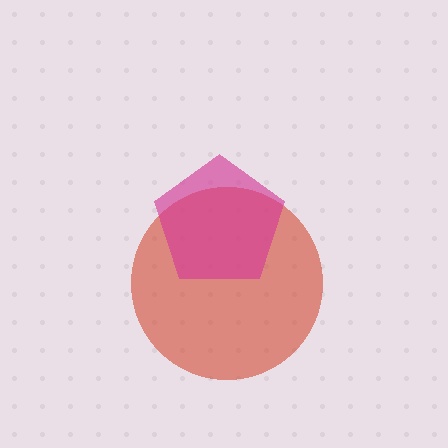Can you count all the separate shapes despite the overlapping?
Yes, there are 2 separate shapes.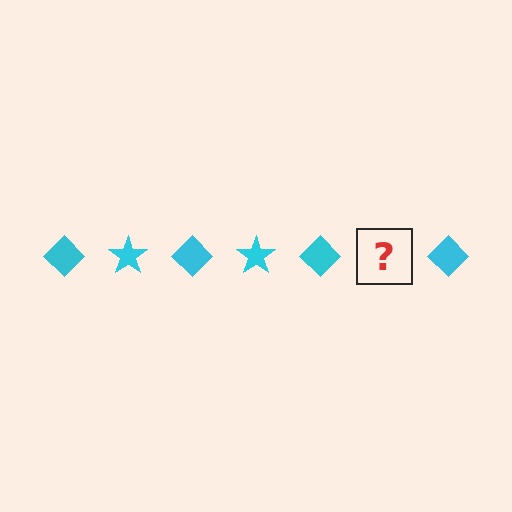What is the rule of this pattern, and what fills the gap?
The rule is that the pattern cycles through diamond, star shapes in cyan. The gap should be filled with a cyan star.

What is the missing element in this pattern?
The missing element is a cyan star.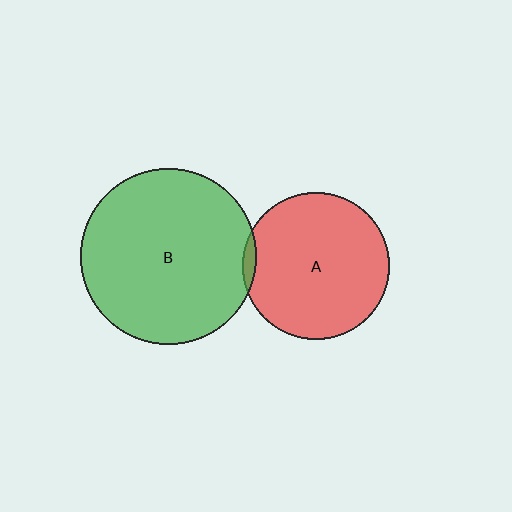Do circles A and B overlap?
Yes.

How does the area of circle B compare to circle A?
Approximately 1.4 times.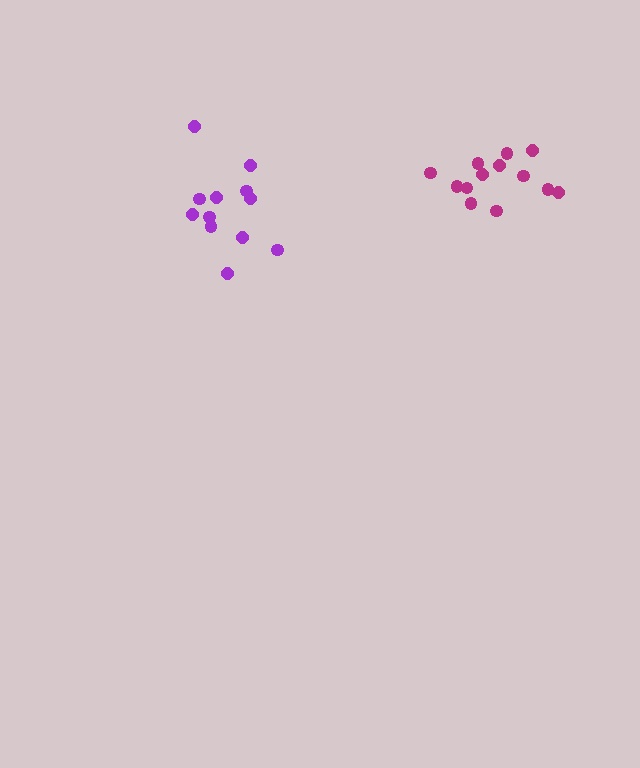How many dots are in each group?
Group 1: 13 dots, Group 2: 12 dots (25 total).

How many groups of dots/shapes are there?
There are 2 groups.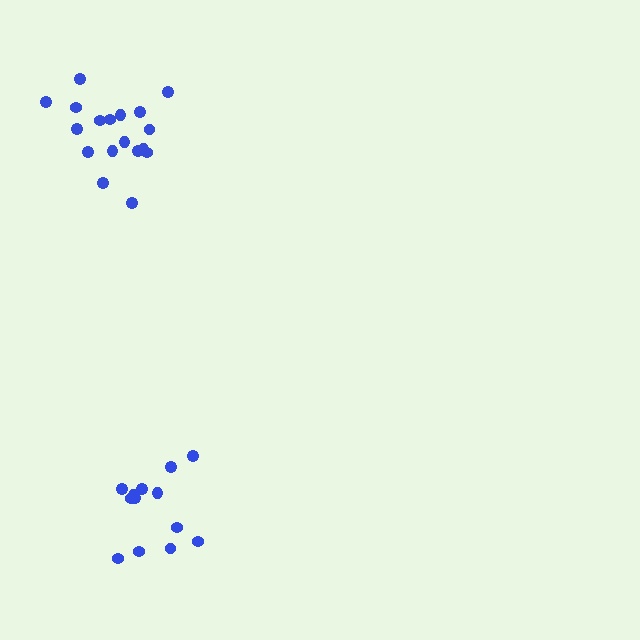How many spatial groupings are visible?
There are 2 spatial groupings.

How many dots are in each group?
Group 1: 18 dots, Group 2: 13 dots (31 total).